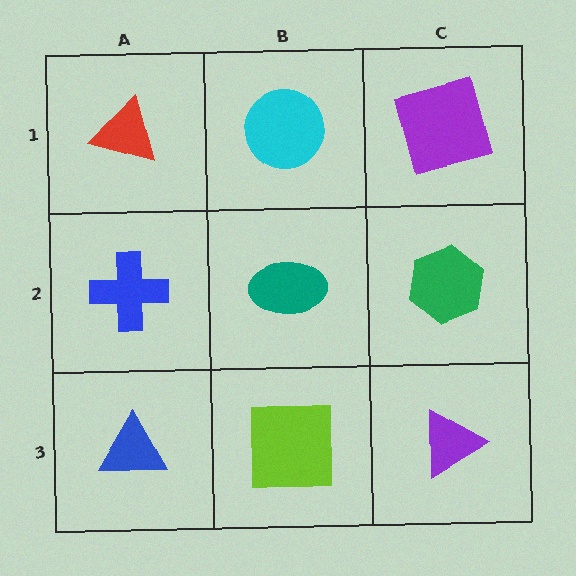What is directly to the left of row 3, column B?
A blue triangle.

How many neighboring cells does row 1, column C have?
2.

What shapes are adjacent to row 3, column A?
A blue cross (row 2, column A), a lime square (row 3, column B).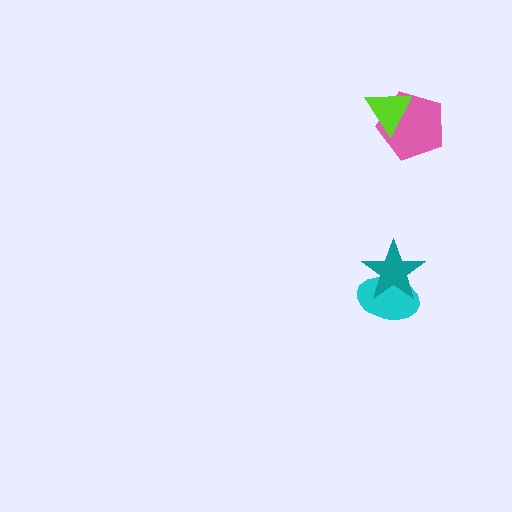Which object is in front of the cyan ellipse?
The teal star is in front of the cyan ellipse.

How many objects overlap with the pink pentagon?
1 object overlaps with the pink pentagon.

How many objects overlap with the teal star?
1 object overlaps with the teal star.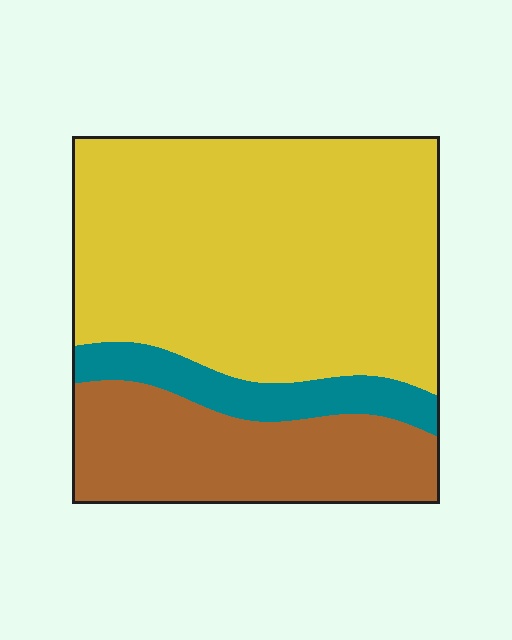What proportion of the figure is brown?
Brown takes up about one quarter (1/4) of the figure.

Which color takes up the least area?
Teal, at roughly 10%.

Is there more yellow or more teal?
Yellow.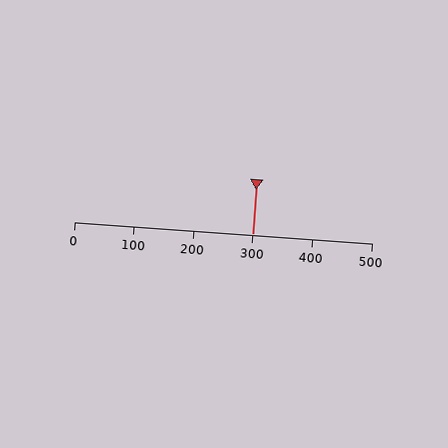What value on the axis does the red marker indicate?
The marker indicates approximately 300.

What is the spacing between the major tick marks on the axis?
The major ticks are spaced 100 apart.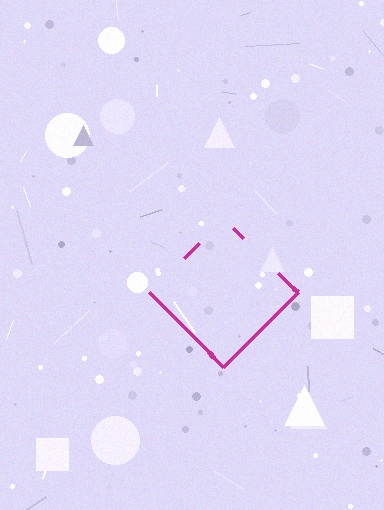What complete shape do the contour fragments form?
The contour fragments form a diamond.